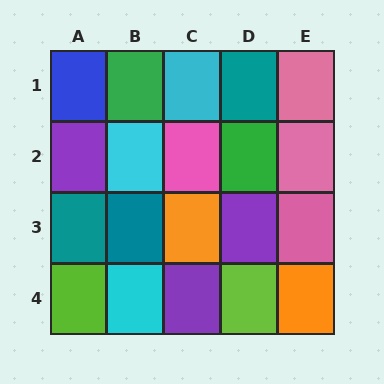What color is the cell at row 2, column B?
Cyan.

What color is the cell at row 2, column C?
Pink.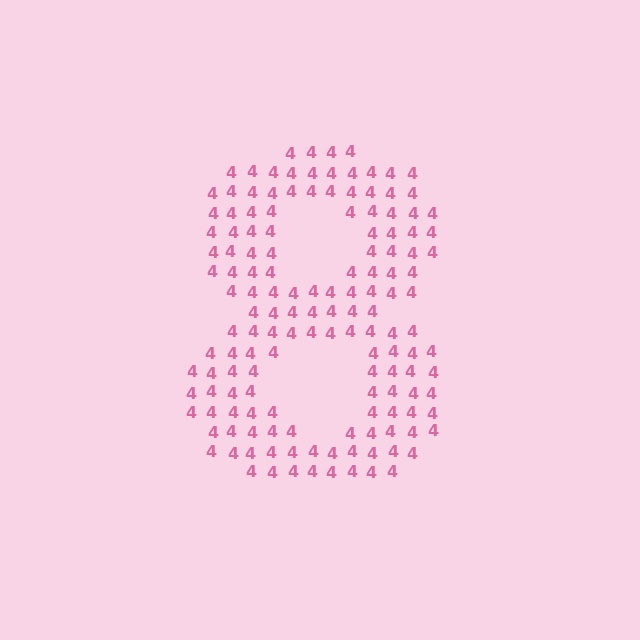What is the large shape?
The large shape is the digit 8.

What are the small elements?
The small elements are digit 4's.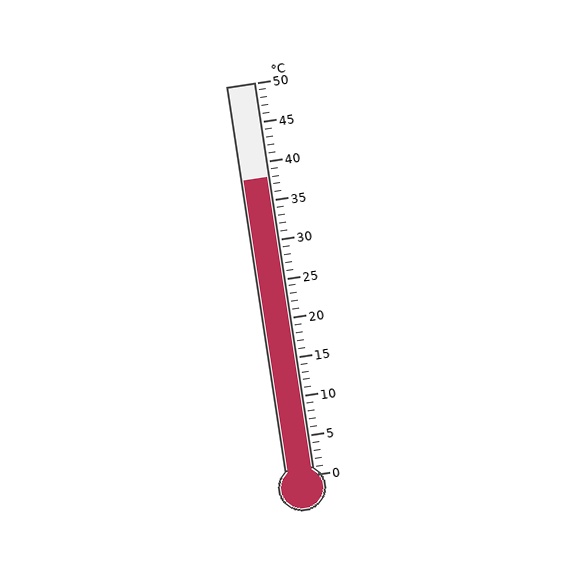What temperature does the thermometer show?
The thermometer shows approximately 38°C.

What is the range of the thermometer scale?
The thermometer scale ranges from 0°C to 50°C.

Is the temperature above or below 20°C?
The temperature is above 20°C.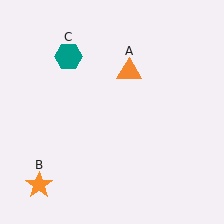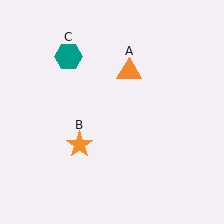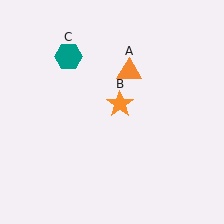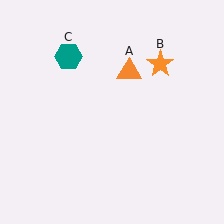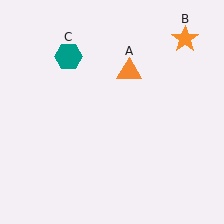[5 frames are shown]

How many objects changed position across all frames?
1 object changed position: orange star (object B).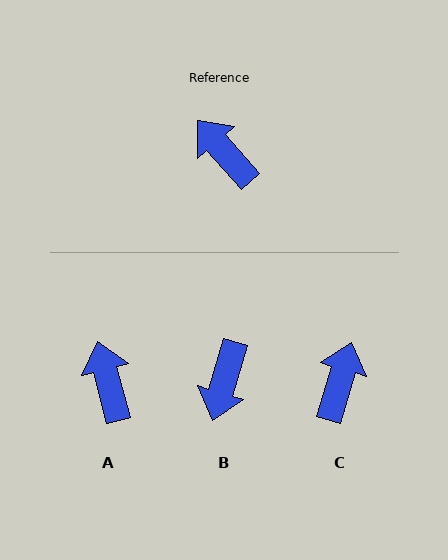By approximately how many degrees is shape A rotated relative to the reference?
Approximately 26 degrees clockwise.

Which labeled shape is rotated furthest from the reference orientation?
B, about 122 degrees away.